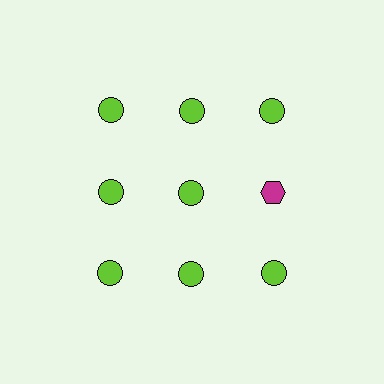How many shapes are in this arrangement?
There are 9 shapes arranged in a grid pattern.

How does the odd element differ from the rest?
It differs in both color (magenta instead of lime) and shape (hexagon instead of circle).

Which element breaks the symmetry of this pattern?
The magenta hexagon in the second row, center column breaks the symmetry. All other shapes are lime circles.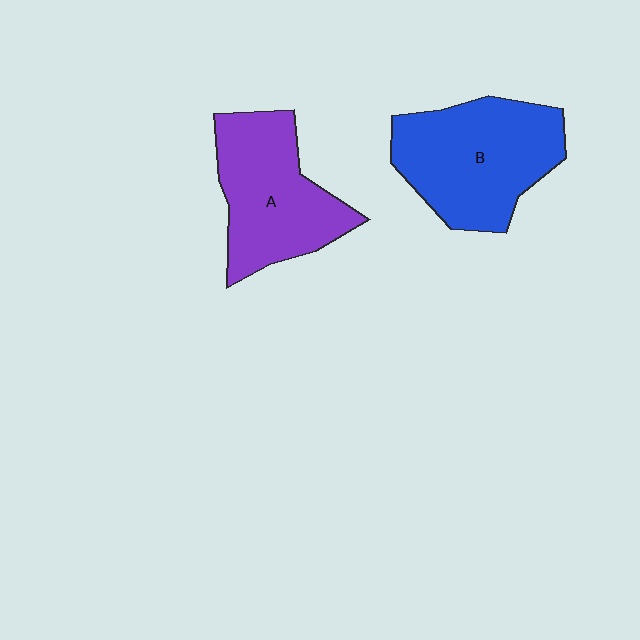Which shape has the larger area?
Shape B (blue).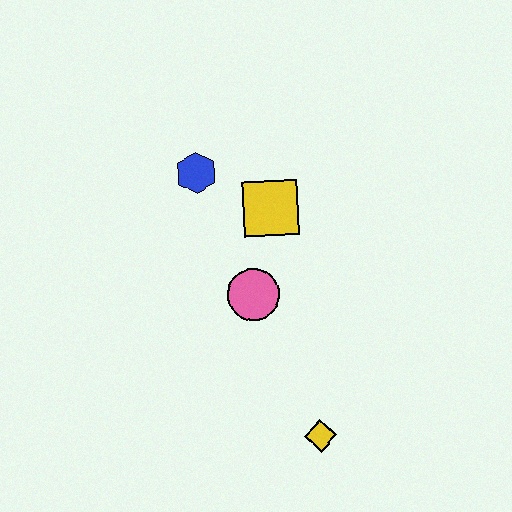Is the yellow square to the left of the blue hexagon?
No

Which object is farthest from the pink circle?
The yellow diamond is farthest from the pink circle.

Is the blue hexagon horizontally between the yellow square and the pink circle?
No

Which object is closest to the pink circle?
The yellow square is closest to the pink circle.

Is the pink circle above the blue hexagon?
No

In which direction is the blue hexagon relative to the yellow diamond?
The blue hexagon is above the yellow diamond.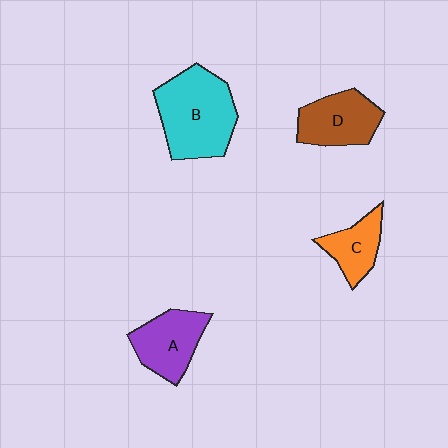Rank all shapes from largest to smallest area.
From largest to smallest: B (cyan), D (brown), A (purple), C (orange).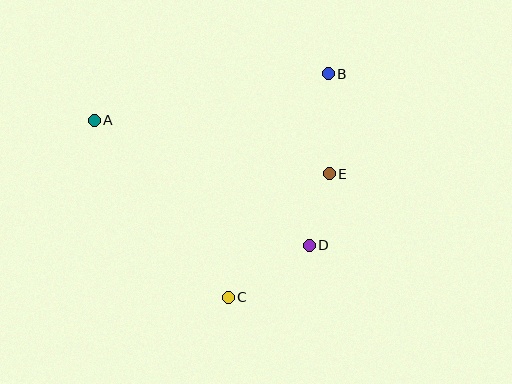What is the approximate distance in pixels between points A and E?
The distance between A and E is approximately 241 pixels.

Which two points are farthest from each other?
Points A and D are farthest from each other.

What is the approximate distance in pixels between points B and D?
The distance between B and D is approximately 173 pixels.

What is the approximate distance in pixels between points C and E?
The distance between C and E is approximately 160 pixels.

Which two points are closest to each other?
Points D and E are closest to each other.